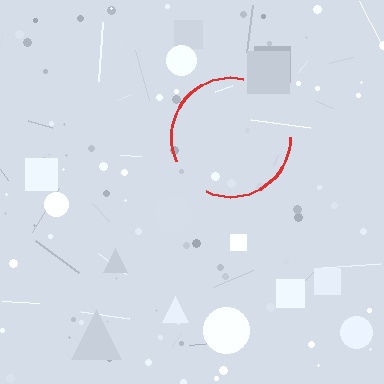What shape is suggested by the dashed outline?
The dashed outline suggests a circle.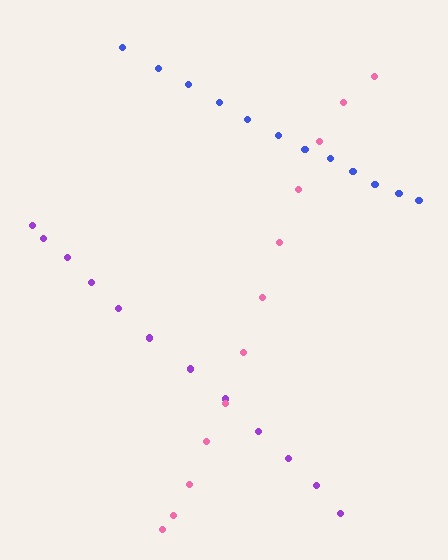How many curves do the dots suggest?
There are 3 distinct paths.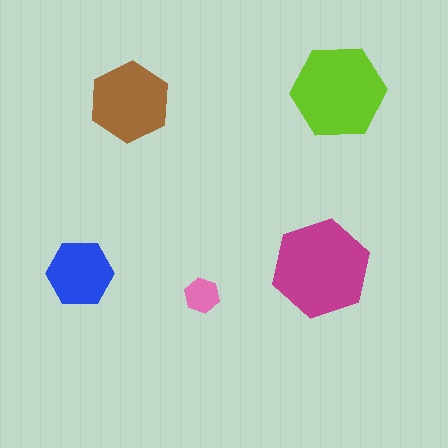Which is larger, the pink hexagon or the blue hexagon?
The blue one.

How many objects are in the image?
There are 5 objects in the image.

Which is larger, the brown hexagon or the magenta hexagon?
The magenta one.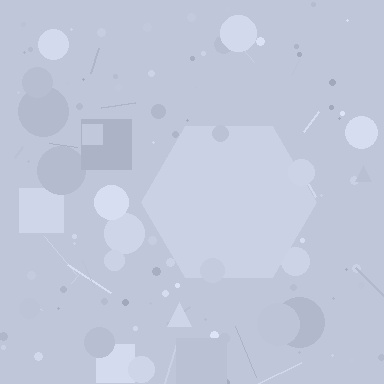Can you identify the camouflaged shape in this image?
The camouflaged shape is a hexagon.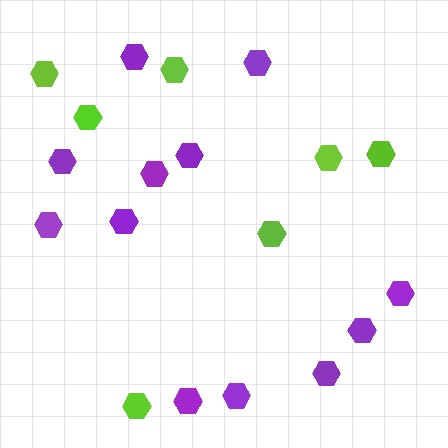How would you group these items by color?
There are 2 groups: one group of lime hexagons (7) and one group of purple hexagons (12).